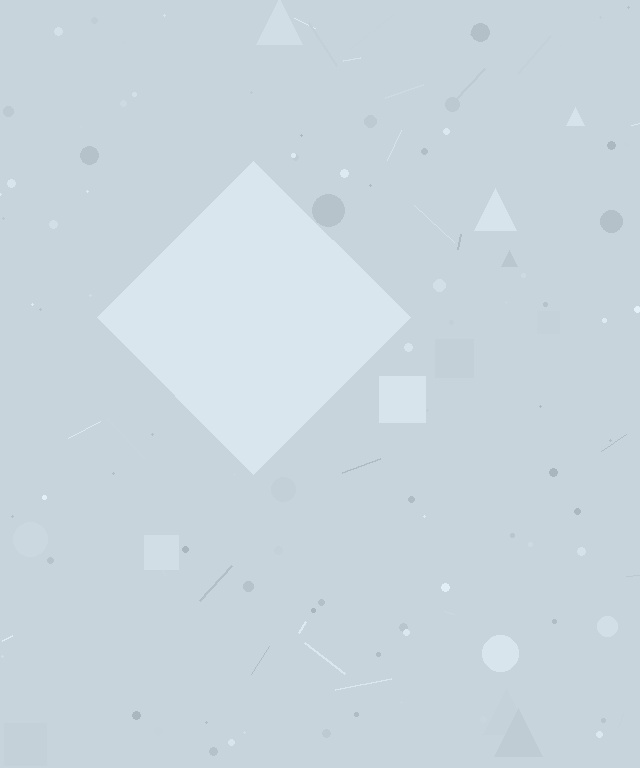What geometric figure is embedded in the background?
A diamond is embedded in the background.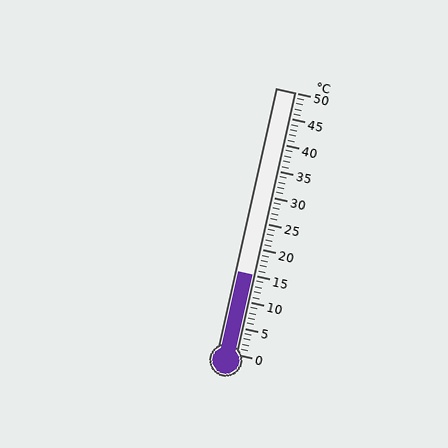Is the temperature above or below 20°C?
The temperature is below 20°C.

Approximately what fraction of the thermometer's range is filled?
The thermometer is filled to approximately 30% of its range.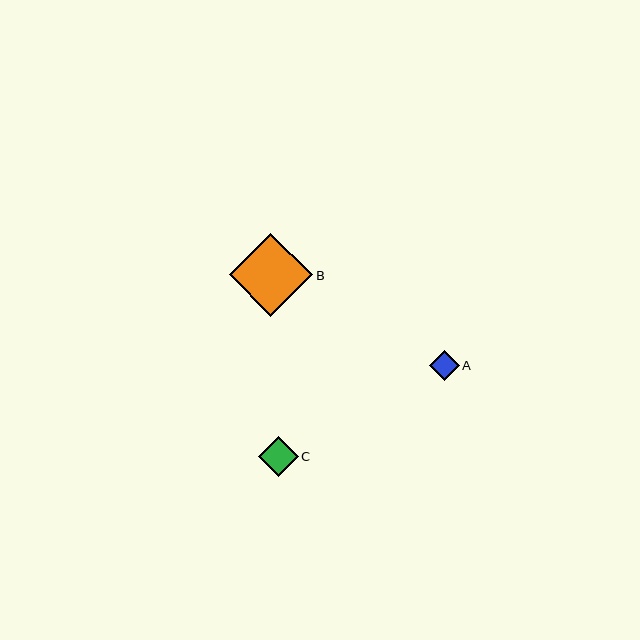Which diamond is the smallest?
Diamond A is the smallest with a size of approximately 30 pixels.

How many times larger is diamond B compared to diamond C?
Diamond B is approximately 2.1 times the size of diamond C.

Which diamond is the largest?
Diamond B is the largest with a size of approximately 84 pixels.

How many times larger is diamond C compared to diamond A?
Diamond C is approximately 1.3 times the size of diamond A.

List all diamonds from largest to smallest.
From largest to smallest: B, C, A.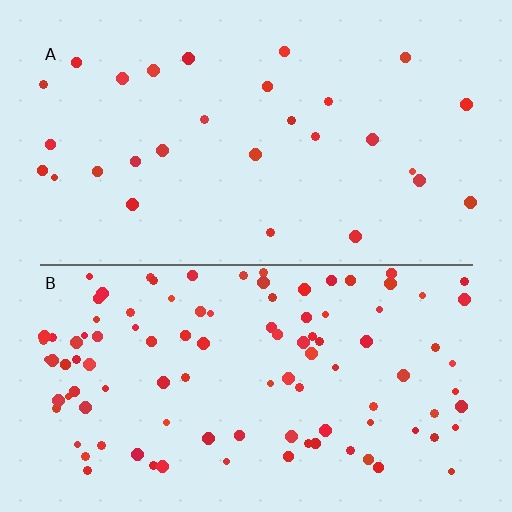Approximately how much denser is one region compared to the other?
Approximately 3.6× — region B over region A.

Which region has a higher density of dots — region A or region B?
B (the bottom).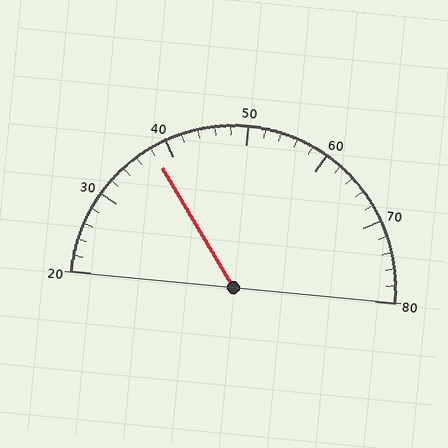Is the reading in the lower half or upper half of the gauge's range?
The reading is in the lower half of the range (20 to 80).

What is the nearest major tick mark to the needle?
The nearest major tick mark is 40.